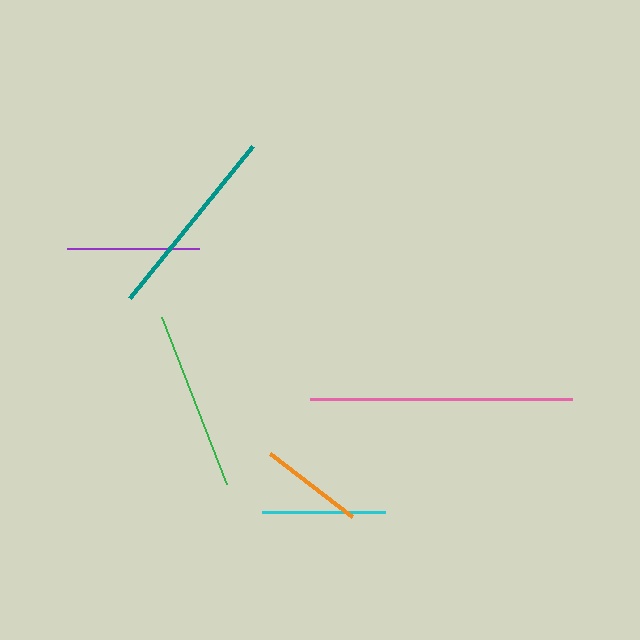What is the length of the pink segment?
The pink segment is approximately 262 pixels long.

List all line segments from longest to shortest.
From longest to shortest: pink, teal, green, purple, cyan, orange.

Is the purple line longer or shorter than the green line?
The green line is longer than the purple line.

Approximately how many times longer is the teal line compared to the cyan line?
The teal line is approximately 1.6 times the length of the cyan line.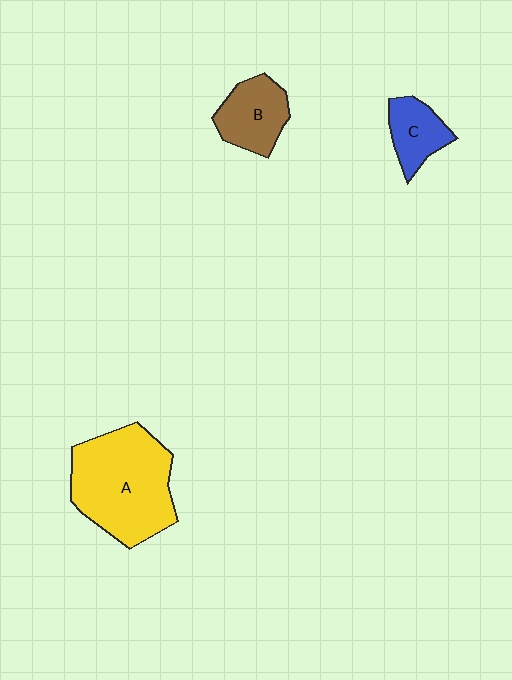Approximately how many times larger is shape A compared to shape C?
Approximately 2.9 times.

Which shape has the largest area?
Shape A (yellow).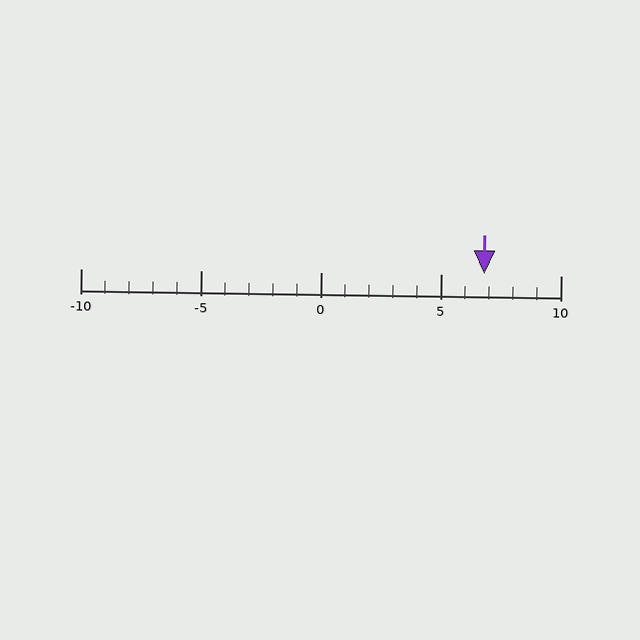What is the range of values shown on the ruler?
The ruler shows values from -10 to 10.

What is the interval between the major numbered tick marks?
The major tick marks are spaced 5 units apart.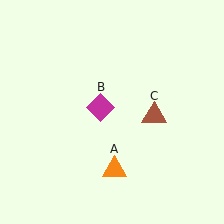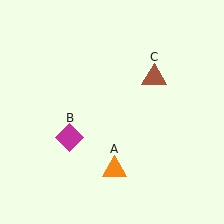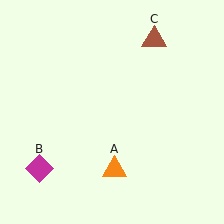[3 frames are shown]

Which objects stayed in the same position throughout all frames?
Orange triangle (object A) remained stationary.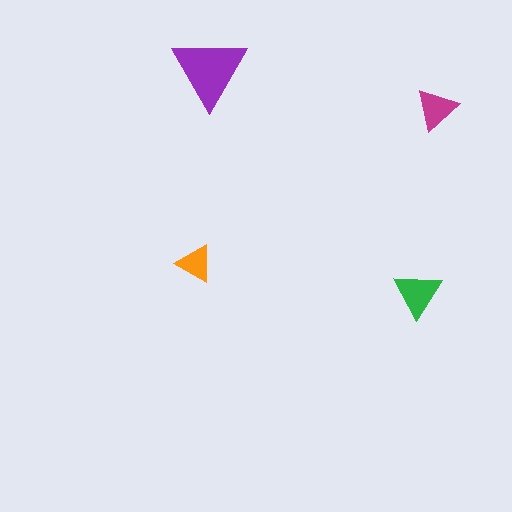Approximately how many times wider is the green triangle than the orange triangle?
About 1.5 times wider.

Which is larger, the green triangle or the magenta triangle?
The green one.